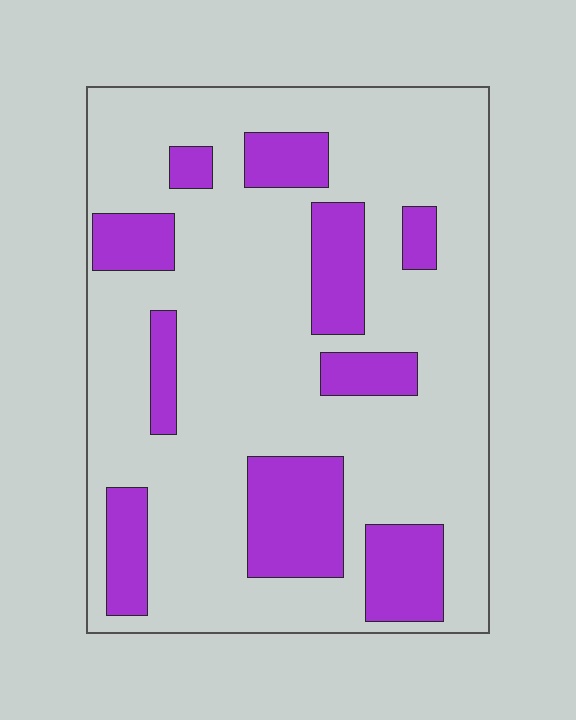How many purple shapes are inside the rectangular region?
10.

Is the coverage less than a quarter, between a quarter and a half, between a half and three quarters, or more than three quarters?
Less than a quarter.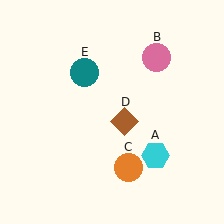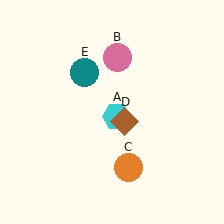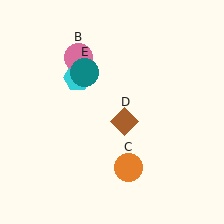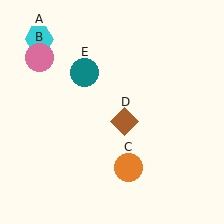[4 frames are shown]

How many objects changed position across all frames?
2 objects changed position: cyan hexagon (object A), pink circle (object B).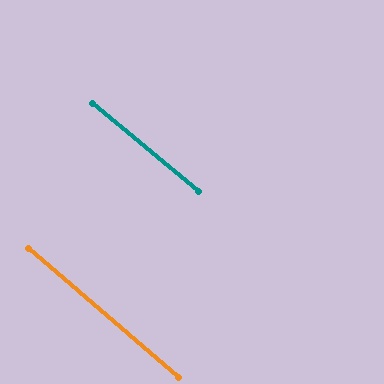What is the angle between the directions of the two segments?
Approximately 1 degree.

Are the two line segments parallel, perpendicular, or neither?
Parallel — their directions differ by only 0.8°.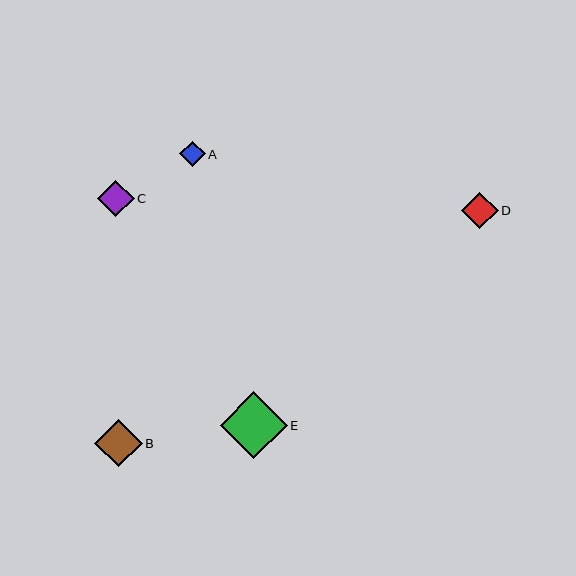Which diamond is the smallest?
Diamond A is the smallest with a size of approximately 25 pixels.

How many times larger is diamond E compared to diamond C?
Diamond E is approximately 1.8 times the size of diamond C.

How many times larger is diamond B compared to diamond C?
Diamond B is approximately 1.3 times the size of diamond C.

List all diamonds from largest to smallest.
From largest to smallest: E, B, D, C, A.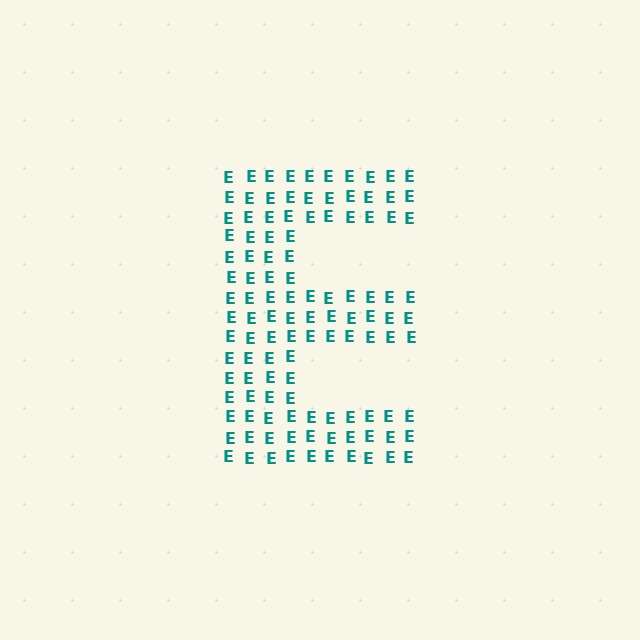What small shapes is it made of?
It is made of small letter E's.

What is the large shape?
The large shape is the letter E.